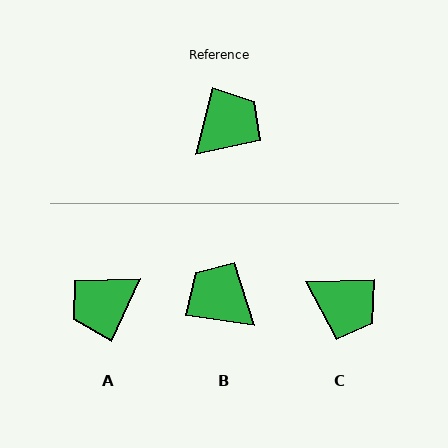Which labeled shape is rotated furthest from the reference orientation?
A, about 170 degrees away.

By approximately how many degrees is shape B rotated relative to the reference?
Approximately 95 degrees counter-clockwise.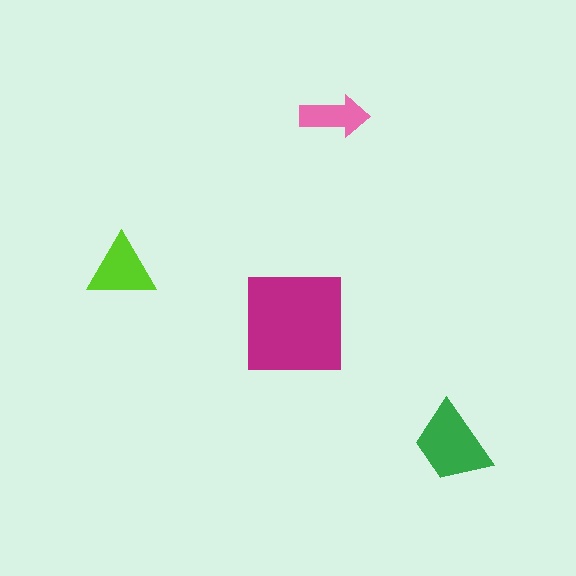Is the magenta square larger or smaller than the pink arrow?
Larger.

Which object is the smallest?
The pink arrow.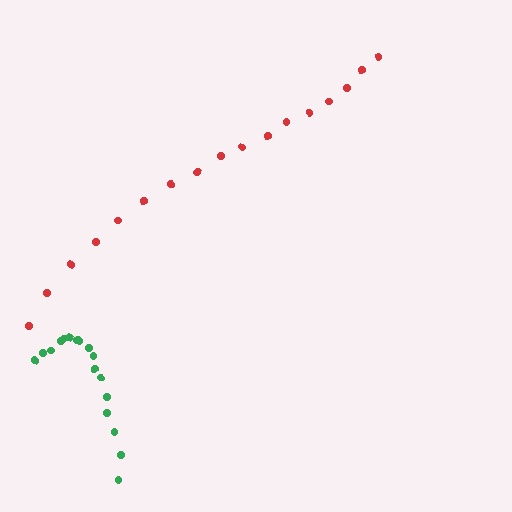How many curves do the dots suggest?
There are 2 distinct paths.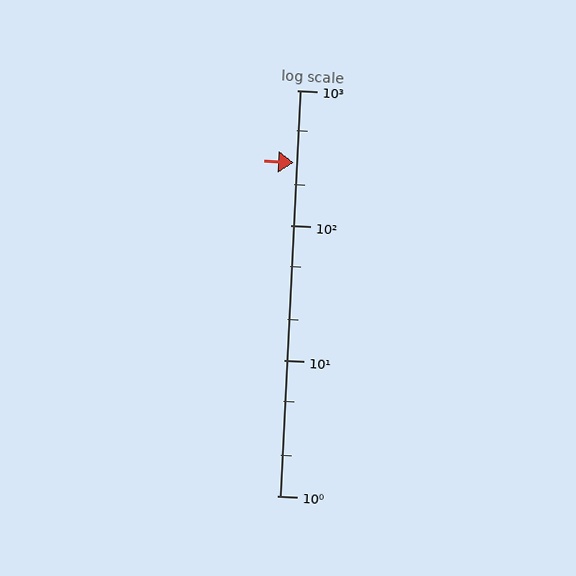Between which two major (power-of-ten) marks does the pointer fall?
The pointer is between 100 and 1000.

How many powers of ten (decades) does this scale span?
The scale spans 3 decades, from 1 to 1000.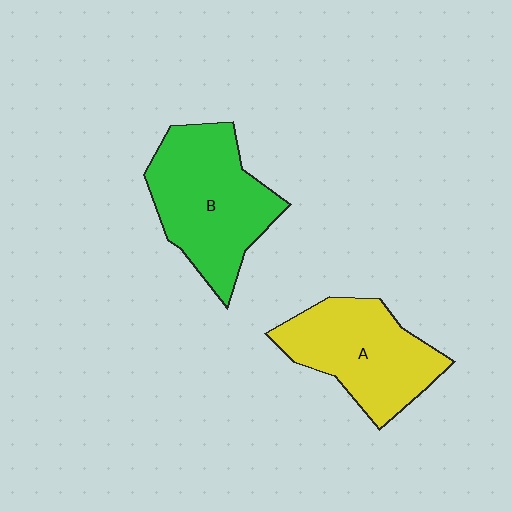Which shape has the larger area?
Shape B (green).